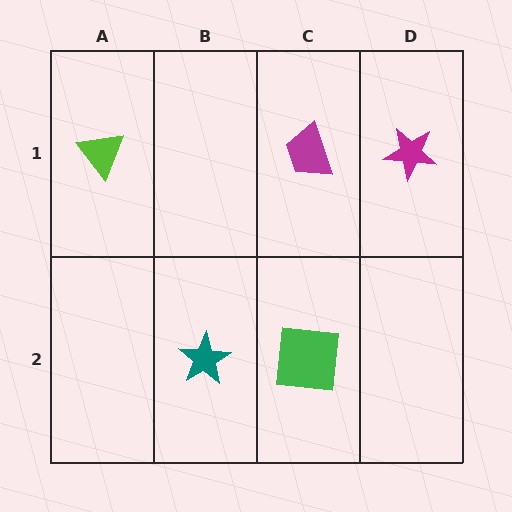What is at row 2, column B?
A teal star.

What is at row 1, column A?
A lime triangle.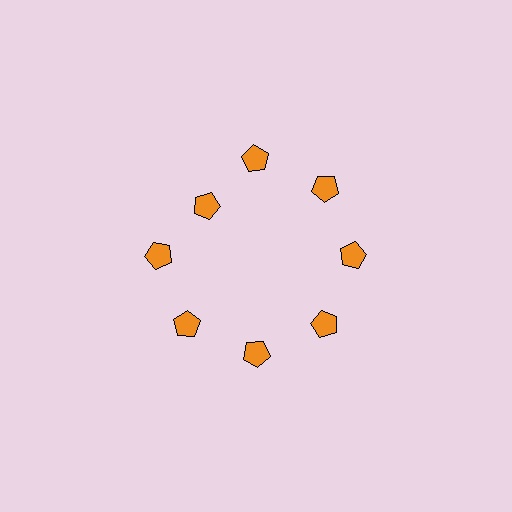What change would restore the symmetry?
The symmetry would be restored by moving it outward, back onto the ring so that all 8 pentagons sit at equal angles and equal distance from the center.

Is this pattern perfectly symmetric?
No. The 8 orange pentagons are arranged in a ring, but one element near the 10 o'clock position is pulled inward toward the center, breaking the 8-fold rotational symmetry.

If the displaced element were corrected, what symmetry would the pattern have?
It would have 8-fold rotational symmetry — the pattern would map onto itself every 45 degrees.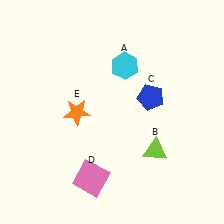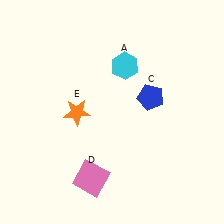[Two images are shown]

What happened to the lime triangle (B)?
The lime triangle (B) was removed in Image 2. It was in the bottom-right area of Image 1.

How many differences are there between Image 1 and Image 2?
There is 1 difference between the two images.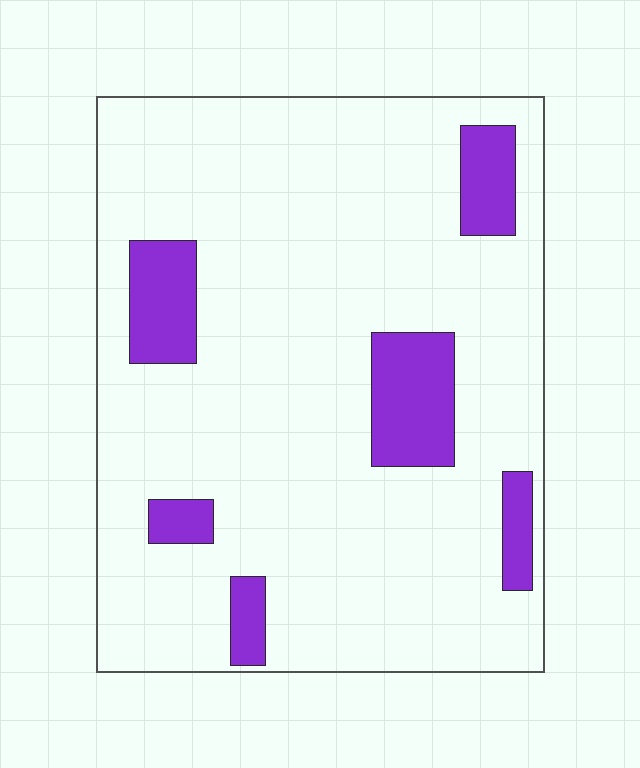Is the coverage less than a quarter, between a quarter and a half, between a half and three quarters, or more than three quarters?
Less than a quarter.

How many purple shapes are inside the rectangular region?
6.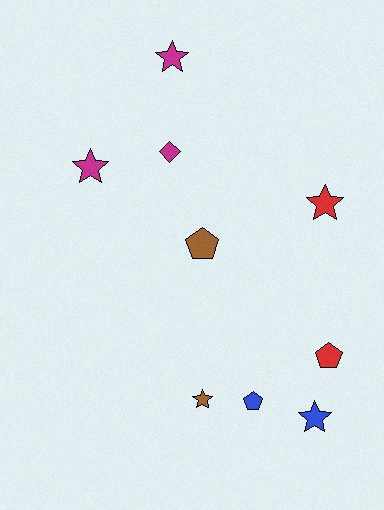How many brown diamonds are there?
There are no brown diamonds.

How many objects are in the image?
There are 9 objects.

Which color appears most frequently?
Magenta, with 3 objects.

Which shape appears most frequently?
Star, with 5 objects.